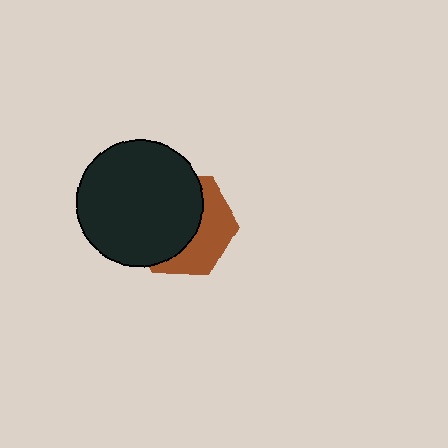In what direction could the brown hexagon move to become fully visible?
The brown hexagon could move right. That would shift it out from behind the black circle entirely.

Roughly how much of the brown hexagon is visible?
A small part of it is visible (roughly 40%).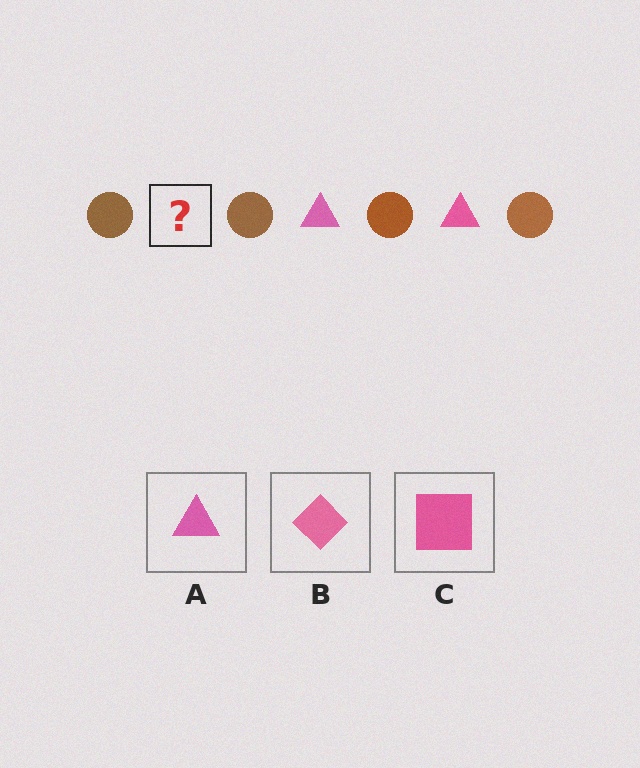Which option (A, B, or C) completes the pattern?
A.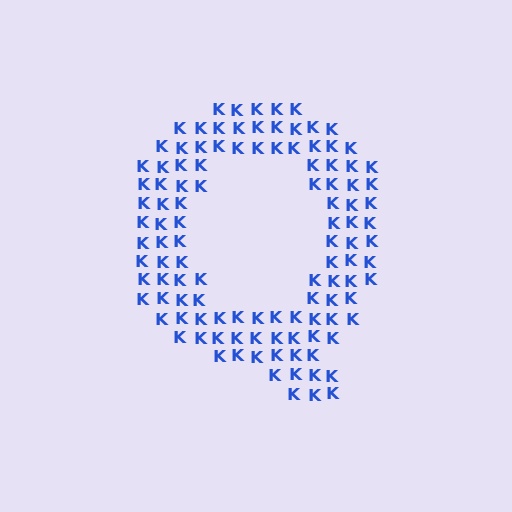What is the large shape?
The large shape is the letter Q.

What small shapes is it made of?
It is made of small letter K's.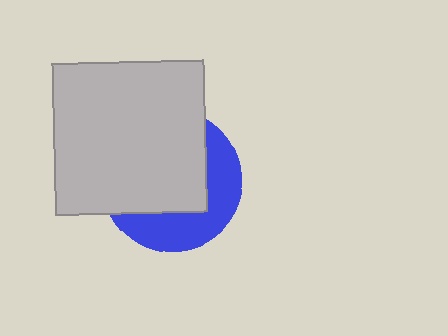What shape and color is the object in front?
The object in front is a light gray square.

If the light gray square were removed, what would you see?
You would see the complete blue circle.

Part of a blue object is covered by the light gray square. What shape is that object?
It is a circle.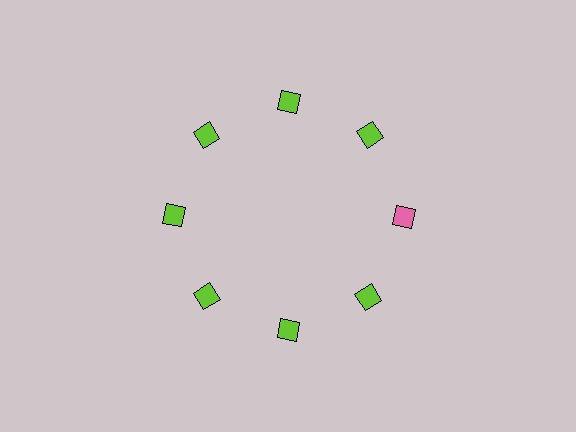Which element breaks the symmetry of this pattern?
The pink diamond at roughly the 3 o'clock position breaks the symmetry. All other shapes are lime diamonds.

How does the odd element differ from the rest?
It has a different color: pink instead of lime.